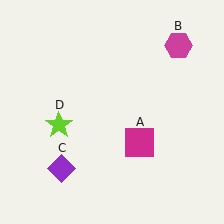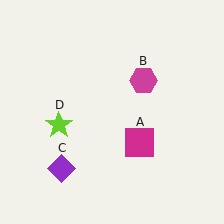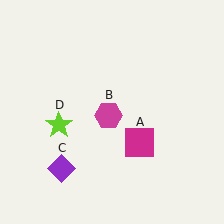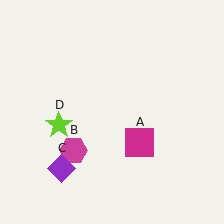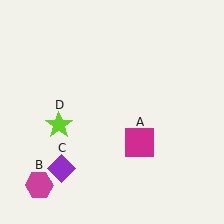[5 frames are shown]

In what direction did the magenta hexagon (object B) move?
The magenta hexagon (object B) moved down and to the left.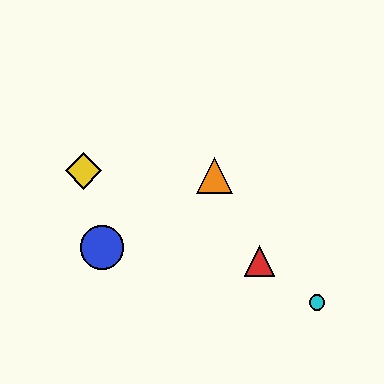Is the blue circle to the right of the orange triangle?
No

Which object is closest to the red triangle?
The cyan circle is closest to the red triangle.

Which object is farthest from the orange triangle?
The cyan circle is farthest from the orange triangle.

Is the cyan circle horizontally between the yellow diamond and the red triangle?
No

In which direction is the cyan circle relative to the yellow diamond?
The cyan circle is to the right of the yellow diamond.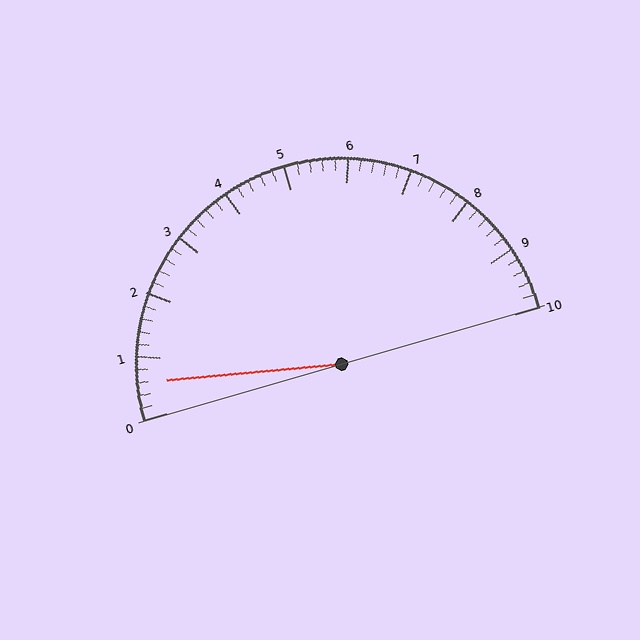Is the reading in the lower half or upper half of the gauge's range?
The reading is in the lower half of the range (0 to 10).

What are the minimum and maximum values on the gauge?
The gauge ranges from 0 to 10.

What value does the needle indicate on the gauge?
The needle indicates approximately 0.6.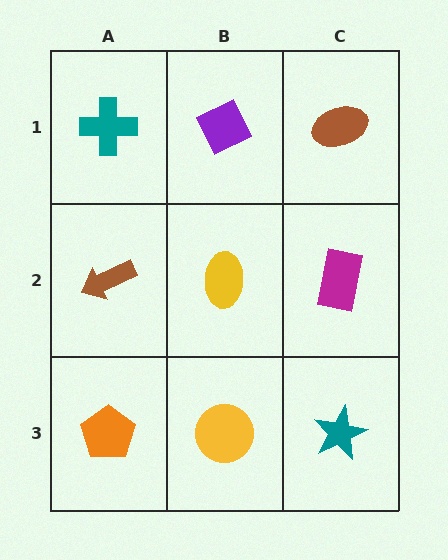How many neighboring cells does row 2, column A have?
3.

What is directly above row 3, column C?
A magenta rectangle.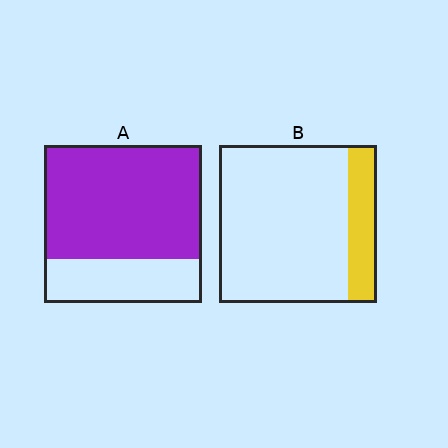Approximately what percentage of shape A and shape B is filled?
A is approximately 70% and B is approximately 20%.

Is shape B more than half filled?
No.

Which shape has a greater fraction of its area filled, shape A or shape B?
Shape A.